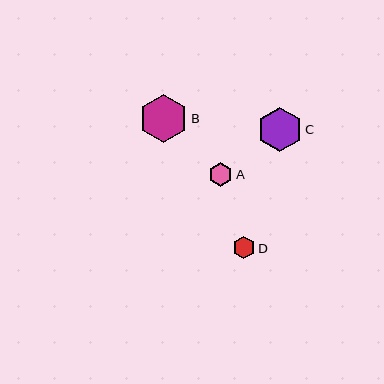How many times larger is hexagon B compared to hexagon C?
Hexagon B is approximately 1.1 times the size of hexagon C.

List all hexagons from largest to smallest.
From largest to smallest: B, C, A, D.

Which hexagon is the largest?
Hexagon B is the largest with a size of approximately 49 pixels.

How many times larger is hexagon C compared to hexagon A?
Hexagon C is approximately 1.8 times the size of hexagon A.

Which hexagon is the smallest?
Hexagon D is the smallest with a size of approximately 23 pixels.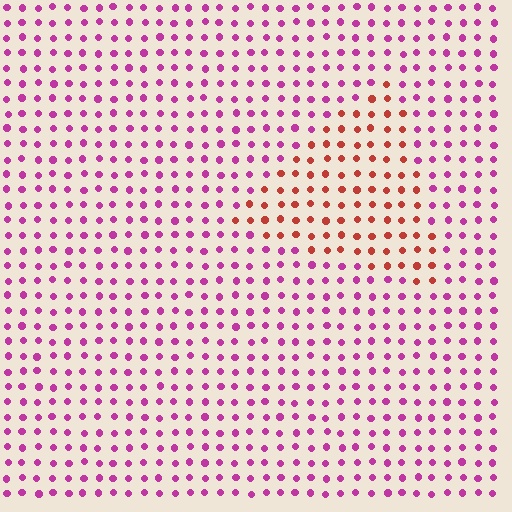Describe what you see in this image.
The image is filled with small magenta elements in a uniform arrangement. A triangle-shaped region is visible where the elements are tinted to a slightly different hue, forming a subtle color boundary.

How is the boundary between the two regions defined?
The boundary is defined purely by a slight shift in hue (about 49 degrees). Spacing, size, and orientation are identical on both sides.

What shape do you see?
I see a triangle.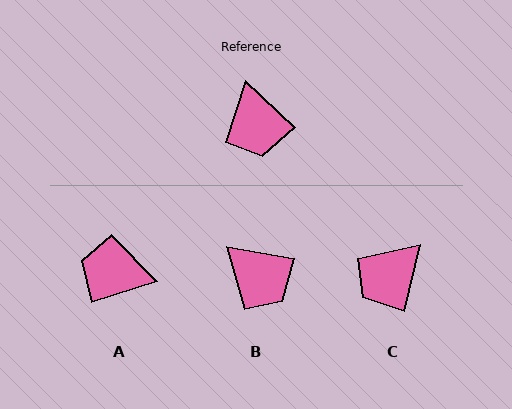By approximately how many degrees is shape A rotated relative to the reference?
Approximately 118 degrees clockwise.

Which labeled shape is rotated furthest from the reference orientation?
A, about 118 degrees away.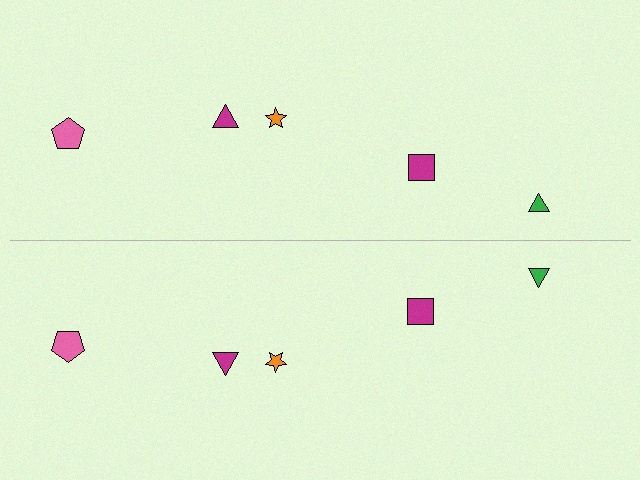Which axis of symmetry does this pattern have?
The pattern has a horizontal axis of symmetry running through the center of the image.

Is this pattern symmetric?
Yes, this pattern has bilateral (reflection) symmetry.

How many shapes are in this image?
There are 10 shapes in this image.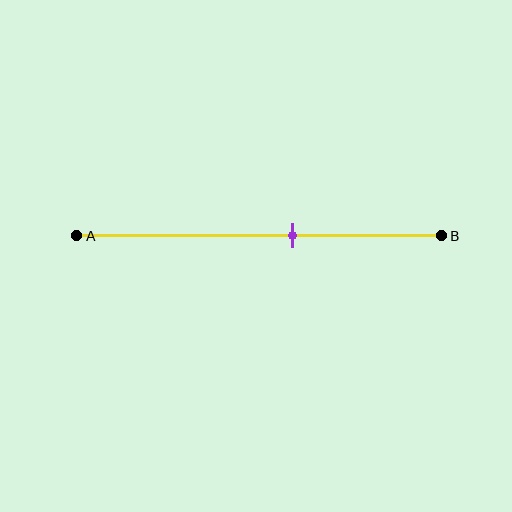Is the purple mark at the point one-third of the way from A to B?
No, the mark is at about 60% from A, not at the 33% one-third point.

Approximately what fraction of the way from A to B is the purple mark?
The purple mark is approximately 60% of the way from A to B.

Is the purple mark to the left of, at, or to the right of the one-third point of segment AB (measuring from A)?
The purple mark is to the right of the one-third point of segment AB.